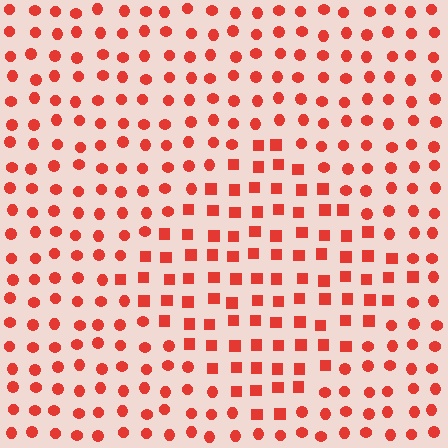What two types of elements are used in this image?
The image uses squares inside the diamond region and circles outside it.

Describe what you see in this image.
The image is filled with small red elements arranged in a uniform grid. A diamond-shaped region contains squares, while the surrounding area contains circles. The boundary is defined purely by the change in element shape.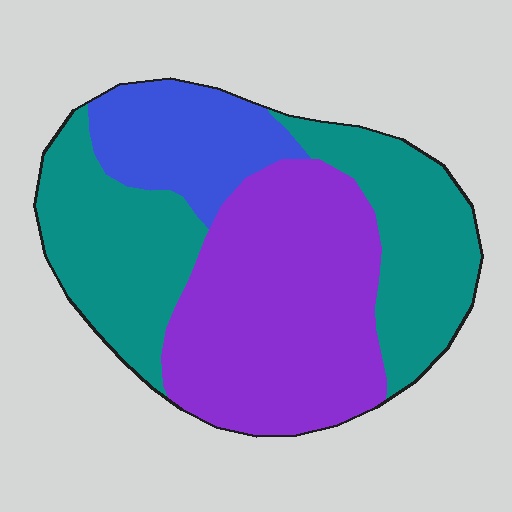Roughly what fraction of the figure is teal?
Teal covers around 40% of the figure.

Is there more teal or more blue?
Teal.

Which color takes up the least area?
Blue, at roughly 15%.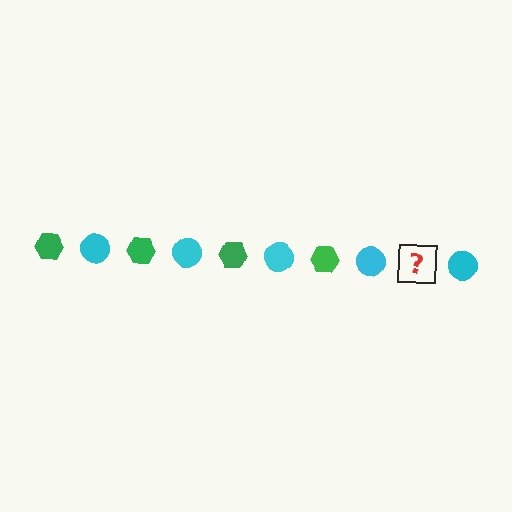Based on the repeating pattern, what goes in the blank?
The blank should be a green hexagon.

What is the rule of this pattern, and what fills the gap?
The rule is that the pattern alternates between green hexagon and cyan circle. The gap should be filled with a green hexagon.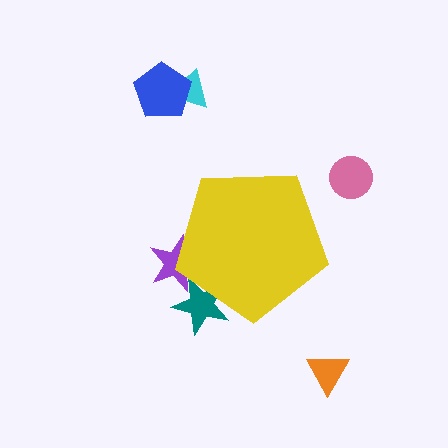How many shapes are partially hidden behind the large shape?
2 shapes are partially hidden.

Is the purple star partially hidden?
Yes, the purple star is partially hidden behind the yellow pentagon.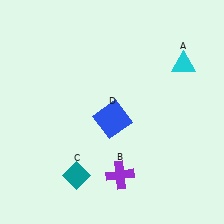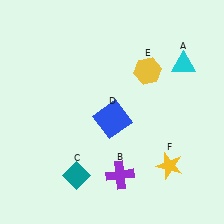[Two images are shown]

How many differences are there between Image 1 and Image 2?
There are 2 differences between the two images.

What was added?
A yellow hexagon (E), a yellow star (F) were added in Image 2.